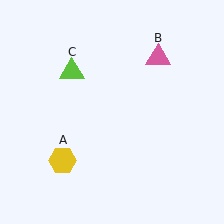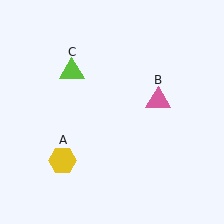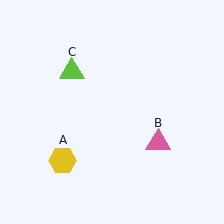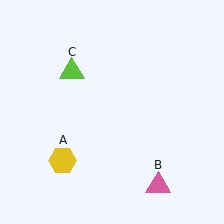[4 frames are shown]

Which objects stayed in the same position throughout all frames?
Yellow hexagon (object A) and lime triangle (object C) remained stationary.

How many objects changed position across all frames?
1 object changed position: pink triangle (object B).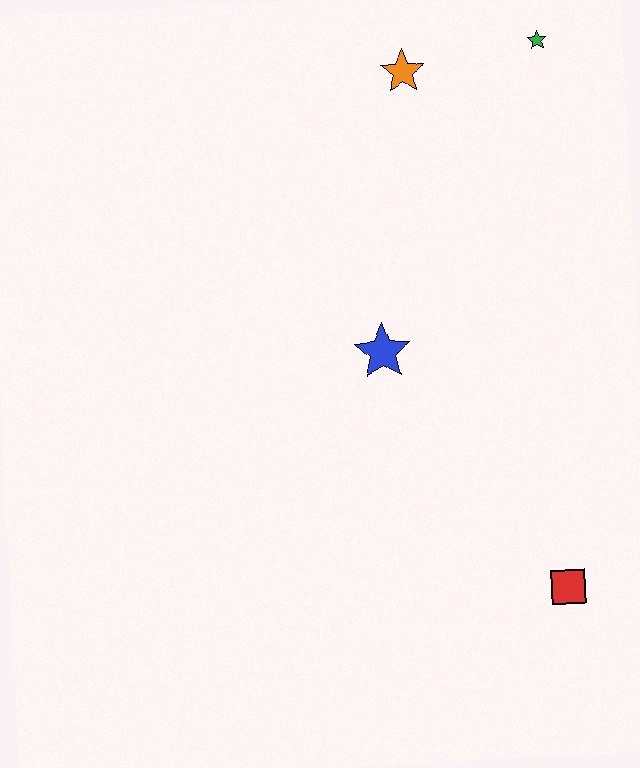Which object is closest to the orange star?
The green star is closest to the orange star.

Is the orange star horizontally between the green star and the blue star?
Yes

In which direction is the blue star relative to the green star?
The blue star is below the green star.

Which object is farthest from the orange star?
The red square is farthest from the orange star.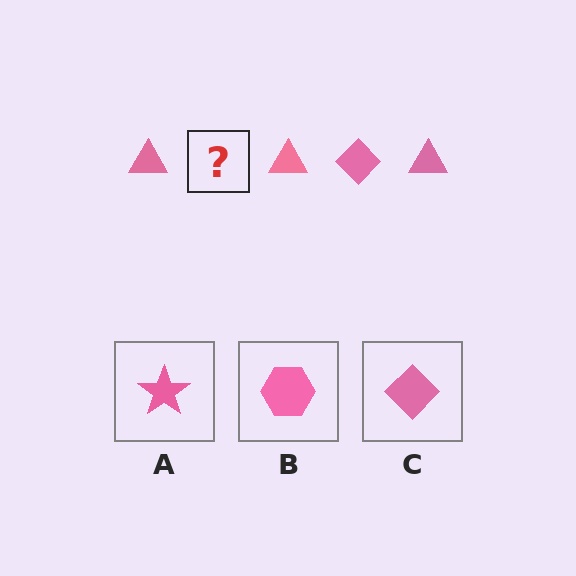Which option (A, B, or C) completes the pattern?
C.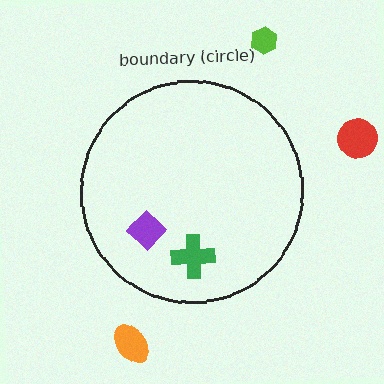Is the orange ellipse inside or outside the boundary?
Outside.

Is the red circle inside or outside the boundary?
Outside.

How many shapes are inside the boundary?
2 inside, 3 outside.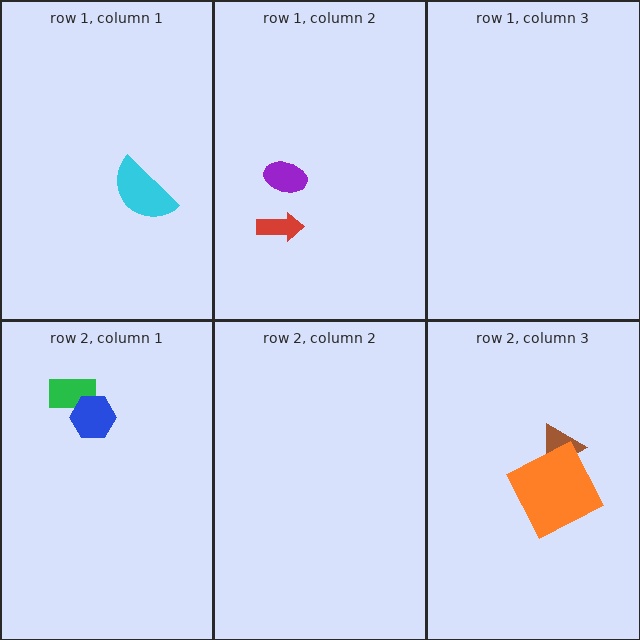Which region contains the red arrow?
The row 1, column 2 region.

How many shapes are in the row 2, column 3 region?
2.